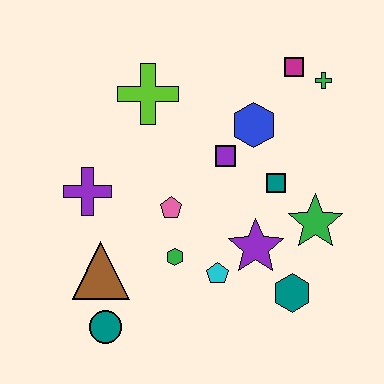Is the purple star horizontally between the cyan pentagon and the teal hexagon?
Yes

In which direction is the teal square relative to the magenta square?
The teal square is below the magenta square.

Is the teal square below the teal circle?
No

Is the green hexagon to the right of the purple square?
No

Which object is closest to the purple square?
The blue hexagon is closest to the purple square.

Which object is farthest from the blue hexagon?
The teal circle is farthest from the blue hexagon.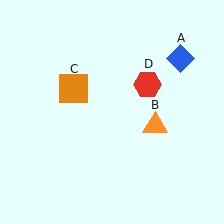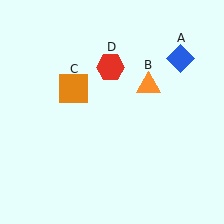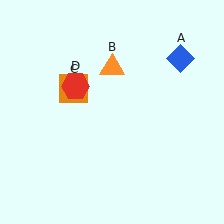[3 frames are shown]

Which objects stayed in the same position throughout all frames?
Blue diamond (object A) and orange square (object C) remained stationary.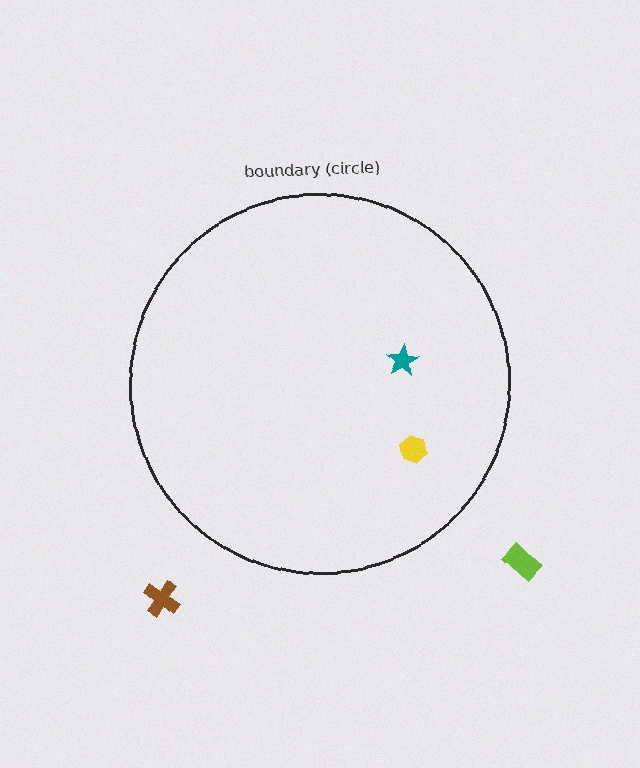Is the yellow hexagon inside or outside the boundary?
Inside.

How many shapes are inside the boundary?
2 inside, 2 outside.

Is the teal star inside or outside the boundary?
Inside.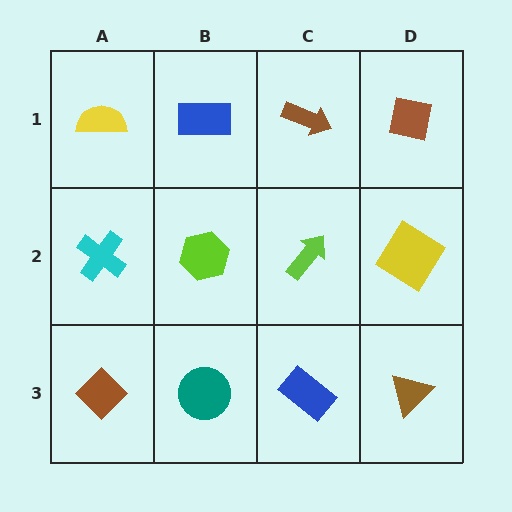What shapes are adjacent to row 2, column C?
A brown arrow (row 1, column C), a blue rectangle (row 3, column C), a lime hexagon (row 2, column B), a yellow diamond (row 2, column D).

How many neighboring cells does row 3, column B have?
3.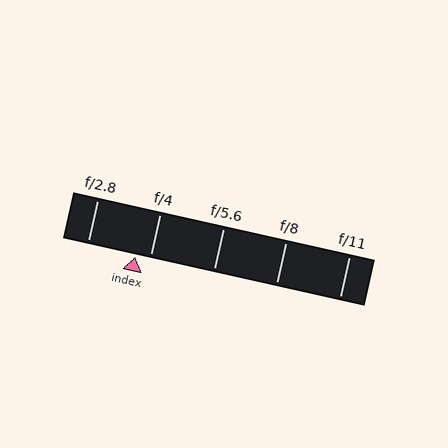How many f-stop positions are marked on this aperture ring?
There are 5 f-stop positions marked.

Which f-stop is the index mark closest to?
The index mark is closest to f/4.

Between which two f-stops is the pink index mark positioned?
The index mark is between f/2.8 and f/4.